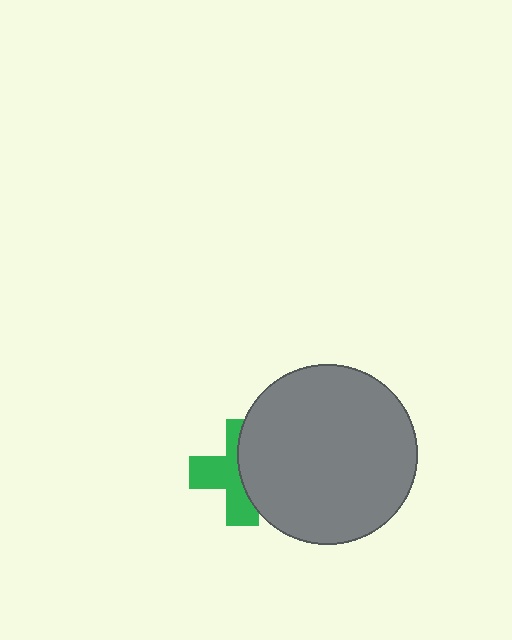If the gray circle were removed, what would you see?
You would see the complete green cross.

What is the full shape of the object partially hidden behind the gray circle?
The partially hidden object is a green cross.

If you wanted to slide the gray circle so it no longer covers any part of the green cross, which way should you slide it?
Slide it right — that is the most direct way to separate the two shapes.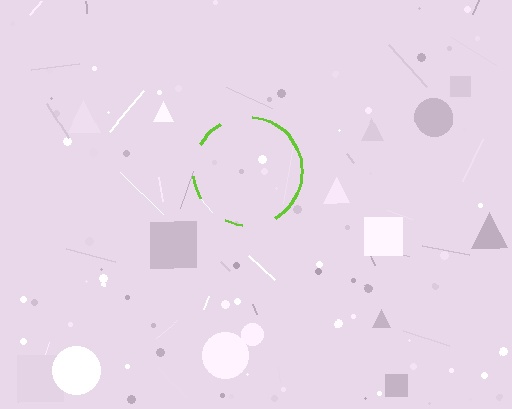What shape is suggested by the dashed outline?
The dashed outline suggests a circle.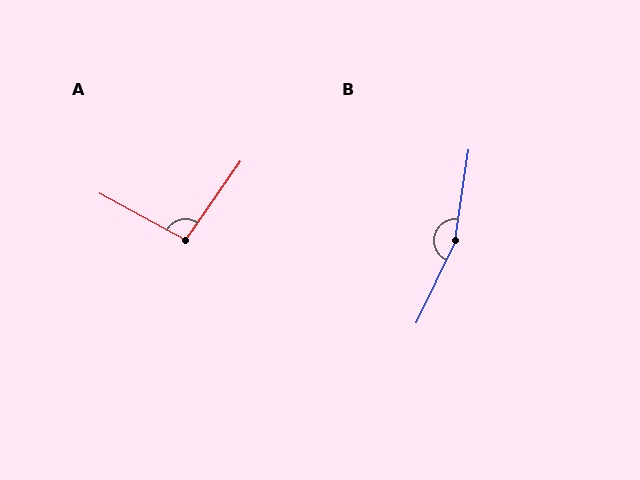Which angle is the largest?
B, at approximately 163 degrees.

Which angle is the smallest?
A, at approximately 96 degrees.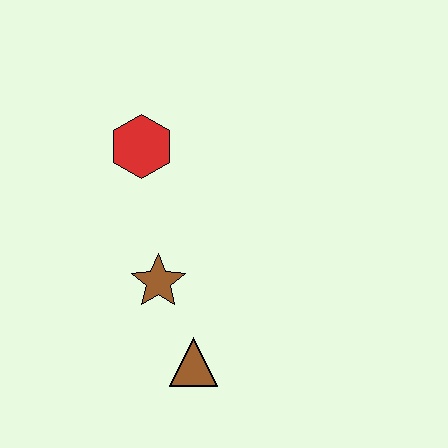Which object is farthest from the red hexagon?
The brown triangle is farthest from the red hexagon.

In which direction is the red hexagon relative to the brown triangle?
The red hexagon is above the brown triangle.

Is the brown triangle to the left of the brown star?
No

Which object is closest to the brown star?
The brown triangle is closest to the brown star.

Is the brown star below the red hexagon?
Yes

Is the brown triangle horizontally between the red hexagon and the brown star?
No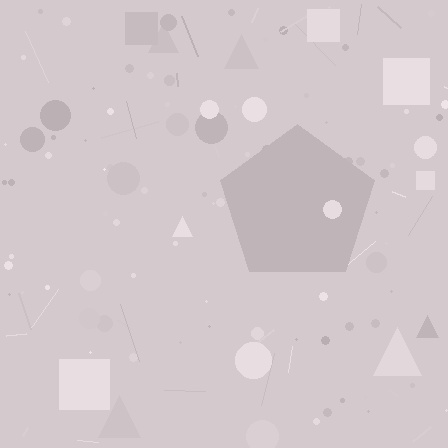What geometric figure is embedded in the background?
A pentagon is embedded in the background.